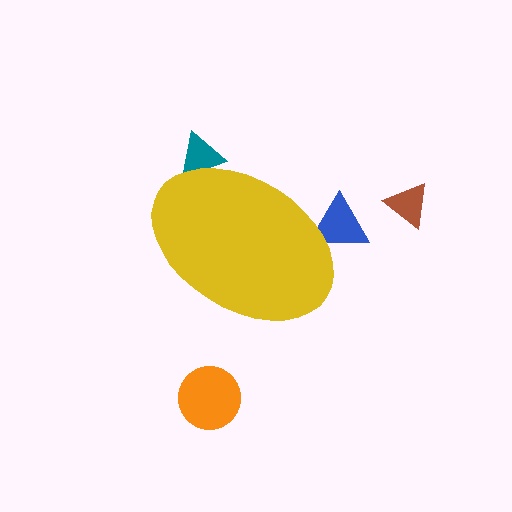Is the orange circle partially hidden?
No, the orange circle is fully visible.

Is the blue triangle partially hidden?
Yes, the blue triangle is partially hidden behind the yellow ellipse.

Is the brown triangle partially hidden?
No, the brown triangle is fully visible.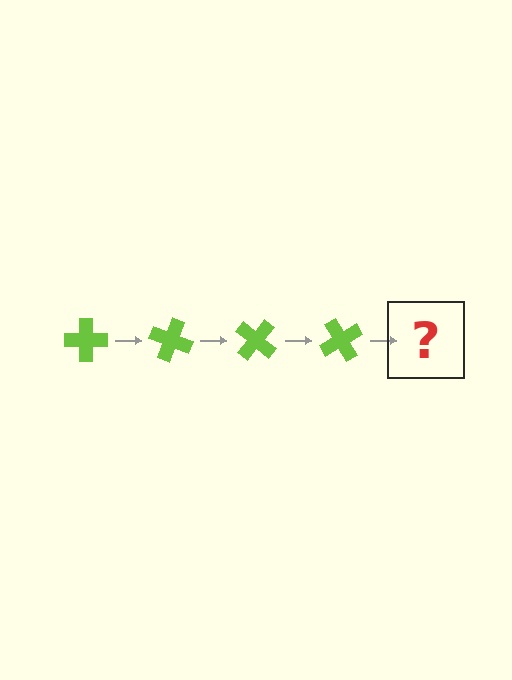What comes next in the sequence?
The next element should be a lime cross rotated 80 degrees.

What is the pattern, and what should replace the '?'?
The pattern is that the cross rotates 20 degrees each step. The '?' should be a lime cross rotated 80 degrees.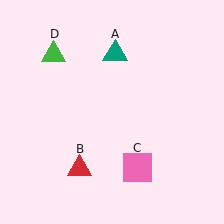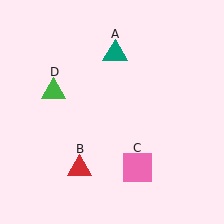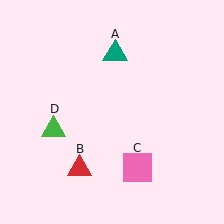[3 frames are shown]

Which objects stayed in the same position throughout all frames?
Teal triangle (object A) and red triangle (object B) and pink square (object C) remained stationary.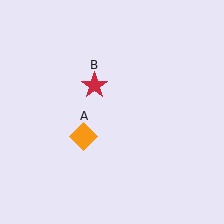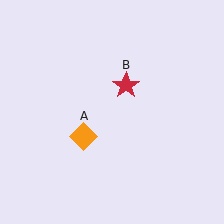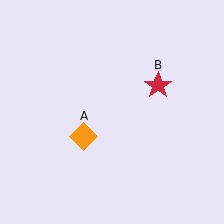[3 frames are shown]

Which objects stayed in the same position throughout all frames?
Orange diamond (object A) remained stationary.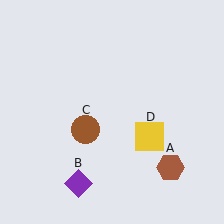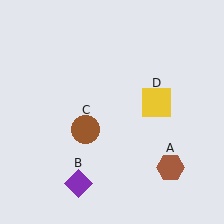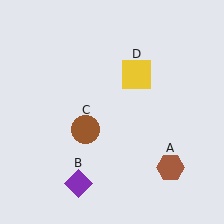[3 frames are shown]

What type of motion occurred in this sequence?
The yellow square (object D) rotated counterclockwise around the center of the scene.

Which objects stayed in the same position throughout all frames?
Brown hexagon (object A) and purple diamond (object B) and brown circle (object C) remained stationary.